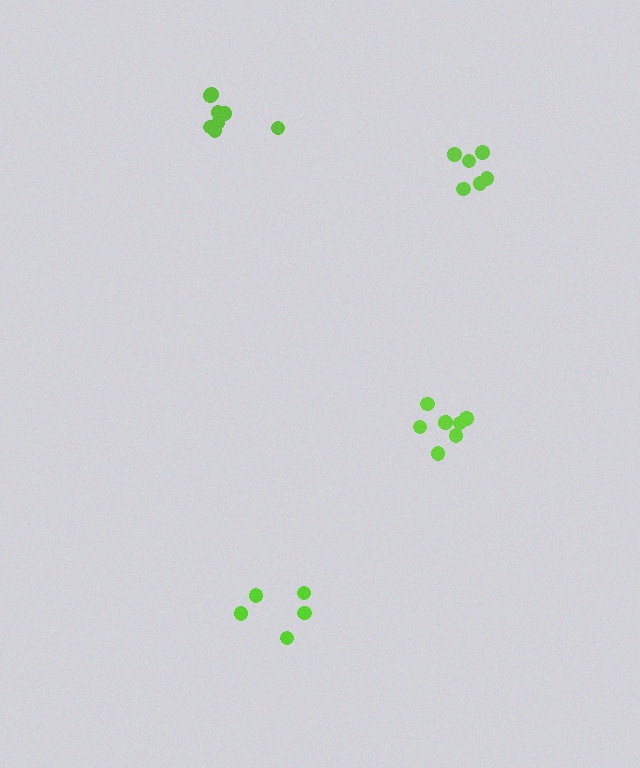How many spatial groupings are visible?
There are 4 spatial groupings.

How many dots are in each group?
Group 1: 7 dots, Group 2: 5 dots, Group 3: 9 dots, Group 4: 6 dots (27 total).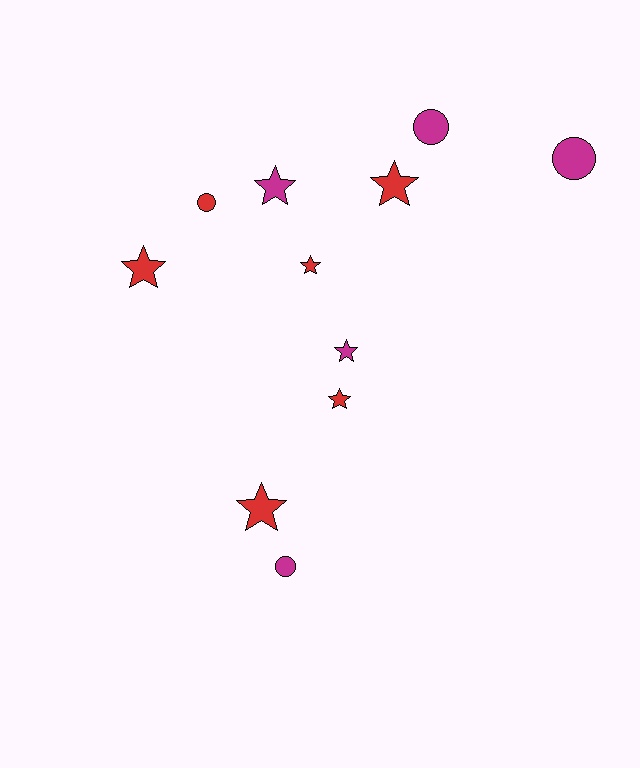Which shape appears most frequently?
Star, with 7 objects.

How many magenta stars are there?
There are 2 magenta stars.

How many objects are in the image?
There are 11 objects.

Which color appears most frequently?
Red, with 6 objects.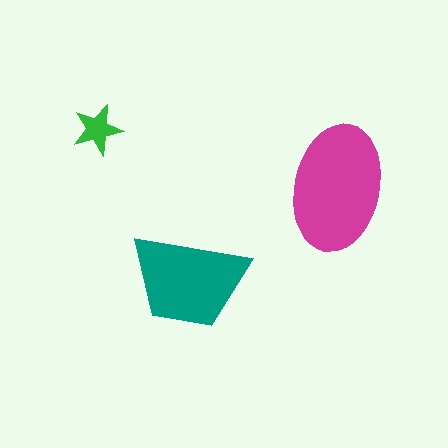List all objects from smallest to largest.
The green star, the teal trapezoid, the magenta ellipse.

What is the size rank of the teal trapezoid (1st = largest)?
2nd.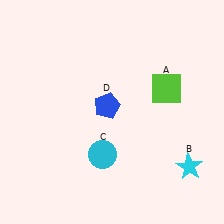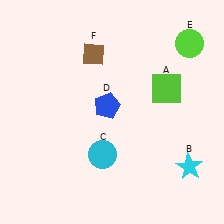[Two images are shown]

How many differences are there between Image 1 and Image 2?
There are 2 differences between the two images.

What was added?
A lime circle (E), a brown diamond (F) were added in Image 2.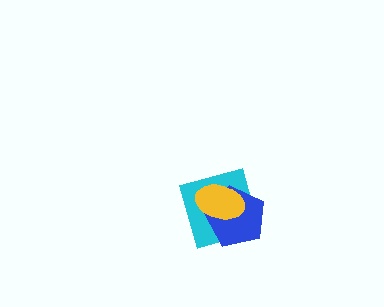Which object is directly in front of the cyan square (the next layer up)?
The blue pentagon is directly in front of the cyan square.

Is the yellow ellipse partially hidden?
No, no other shape covers it.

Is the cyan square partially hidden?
Yes, it is partially covered by another shape.